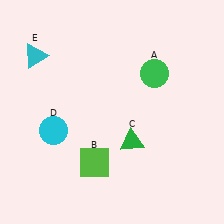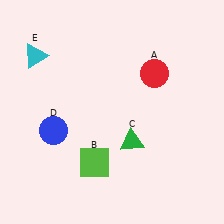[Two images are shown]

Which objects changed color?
A changed from green to red. D changed from cyan to blue.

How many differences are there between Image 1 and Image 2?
There are 2 differences between the two images.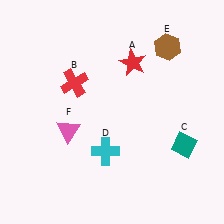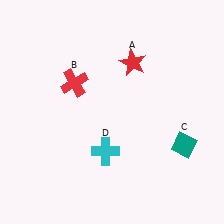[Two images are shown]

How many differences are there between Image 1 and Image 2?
There are 2 differences between the two images.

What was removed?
The pink triangle (F), the brown hexagon (E) were removed in Image 2.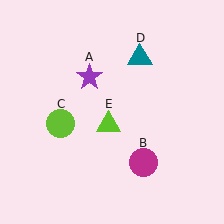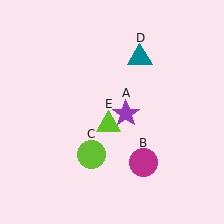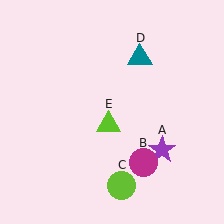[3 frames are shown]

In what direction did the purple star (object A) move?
The purple star (object A) moved down and to the right.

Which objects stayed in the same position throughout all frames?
Magenta circle (object B) and teal triangle (object D) and lime triangle (object E) remained stationary.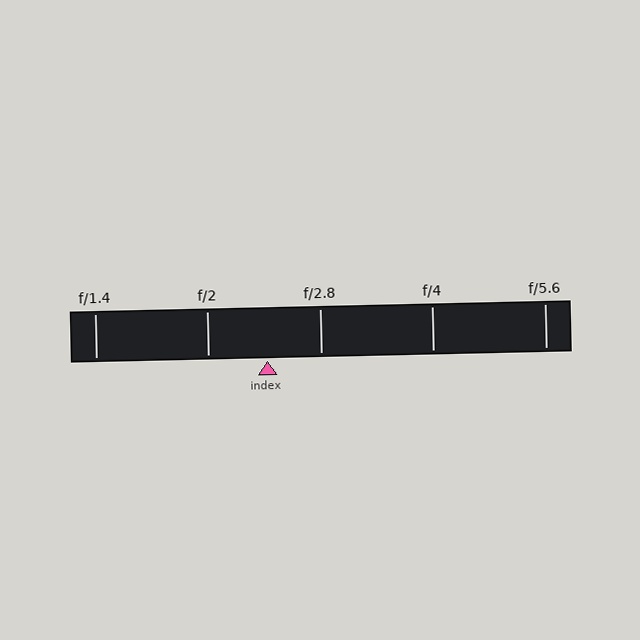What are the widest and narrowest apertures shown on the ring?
The widest aperture shown is f/1.4 and the narrowest is f/5.6.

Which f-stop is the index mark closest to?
The index mark is closest to f/2.8.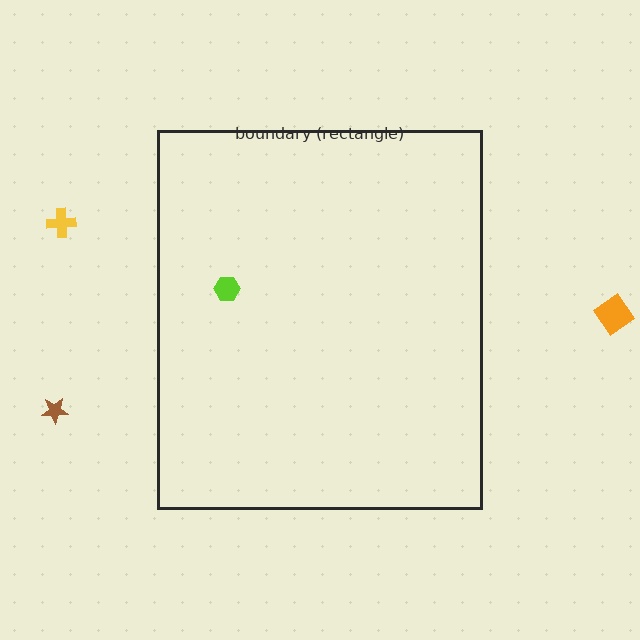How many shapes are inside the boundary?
1 inside, 3 outside.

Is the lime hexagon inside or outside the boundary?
Inside.